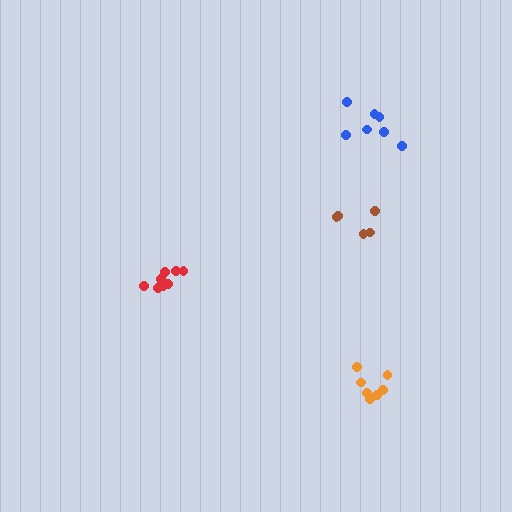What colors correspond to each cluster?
The clusters are colored: orange, blue, red, brown.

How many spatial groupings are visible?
There are 4 spatial groupings.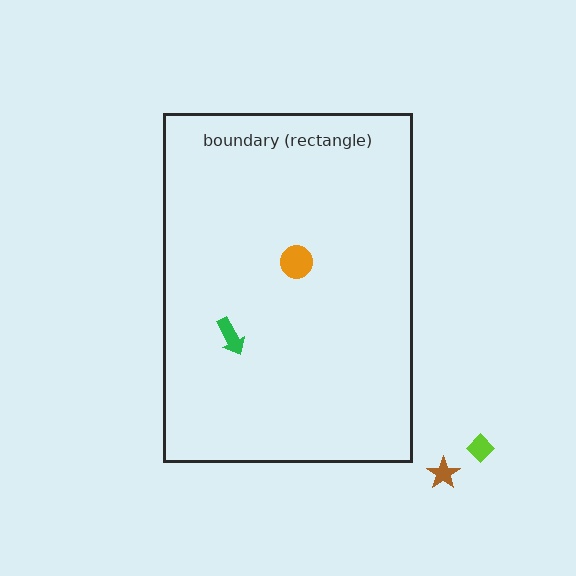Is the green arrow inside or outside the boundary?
Inside.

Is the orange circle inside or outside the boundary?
Inside.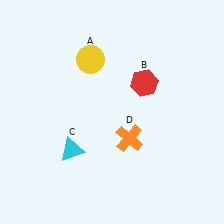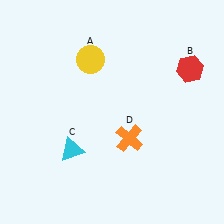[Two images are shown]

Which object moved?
The red hexagon (B) moved right.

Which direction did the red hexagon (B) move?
The red hexagon (B) moved right.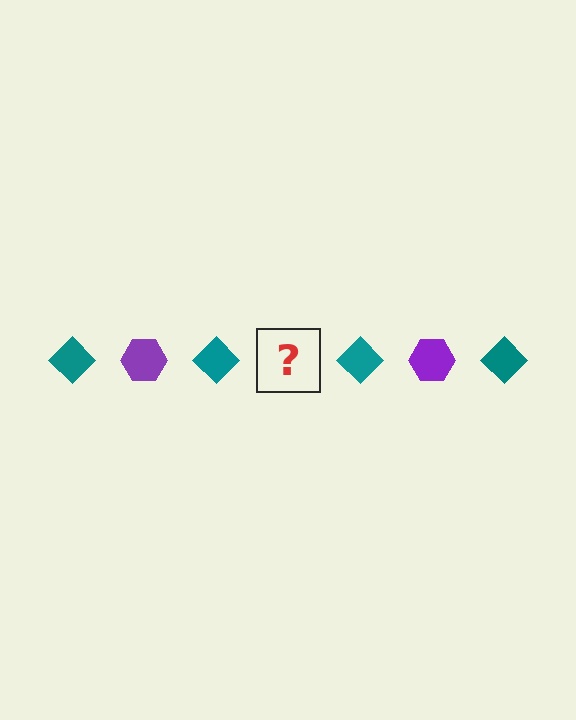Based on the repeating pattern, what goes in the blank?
The blank should be a purple hexagon.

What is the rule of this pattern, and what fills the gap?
The rule is that the pattern alternates between teal diamond and purple hexagon. The gap should be filled with a purple hexagon.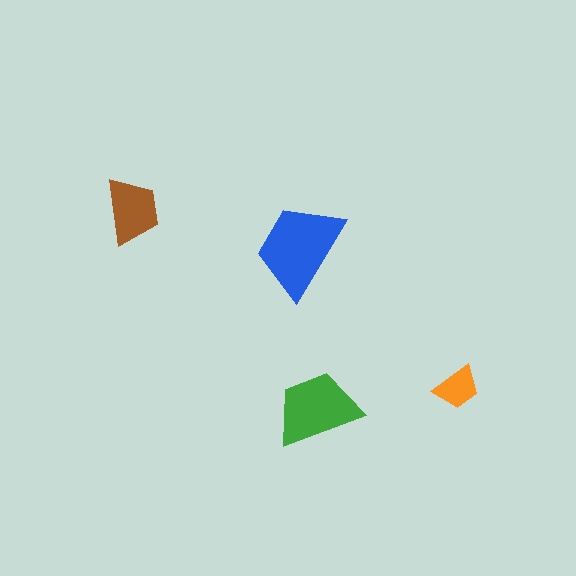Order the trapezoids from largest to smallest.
the blue one, the green one, the brown one, the orange one.